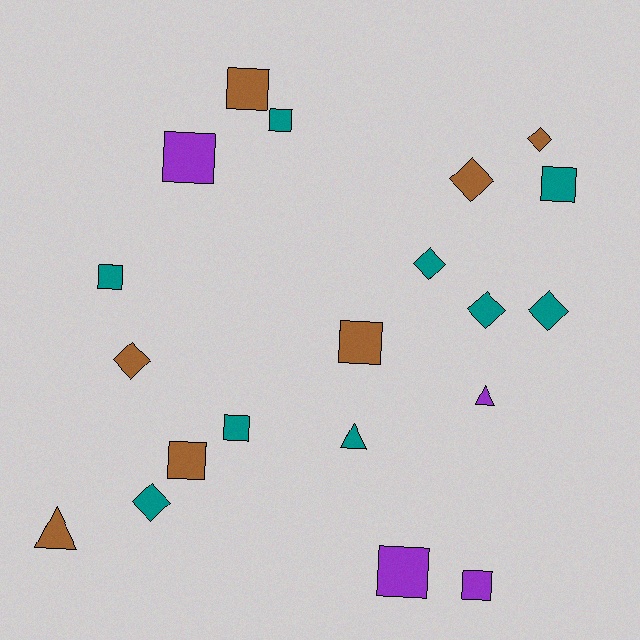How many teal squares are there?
There are 4 teal squares.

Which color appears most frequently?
Teal, with 9 objects.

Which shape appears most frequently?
Square, with 10 objects.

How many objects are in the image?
There are 20 objects.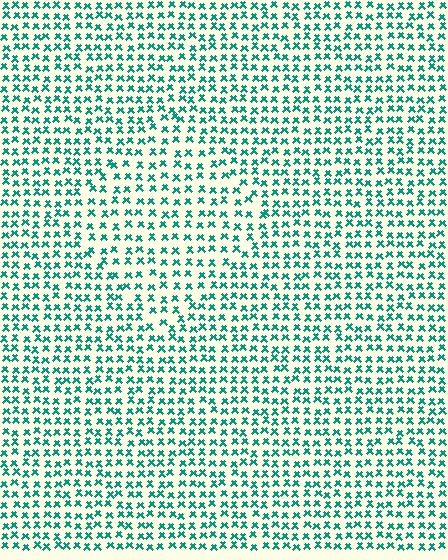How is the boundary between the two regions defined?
The boundary is defined by a change in element density (approximately 1.4x ratio). All elements are the same color, size, and shape.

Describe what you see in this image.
The image contains small teal elements arranged at two different densities. A diamond-shaped region is visible where the elements are less densely packed than the surrounding area.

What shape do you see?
I see a diamond.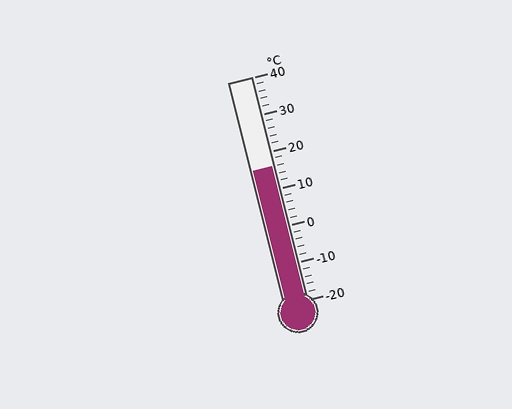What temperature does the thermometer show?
The thermometer shows approximately 16°C.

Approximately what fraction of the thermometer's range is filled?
The thermometer is filled to approximately 60% of its range.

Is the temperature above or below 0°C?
The temperature is above 0°C.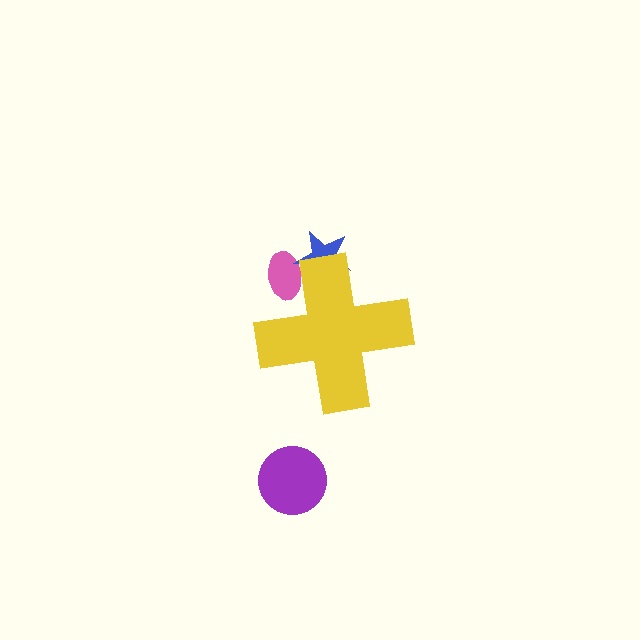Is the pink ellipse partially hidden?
Yes, the pink ellipse is partially hidden behind the yellow cross.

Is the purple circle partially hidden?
No, the purple circle is fully visible.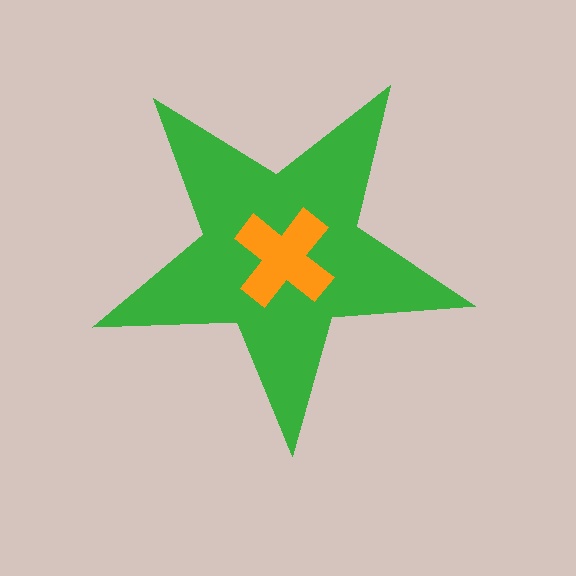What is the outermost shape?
The green star.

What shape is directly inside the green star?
The orange cross.